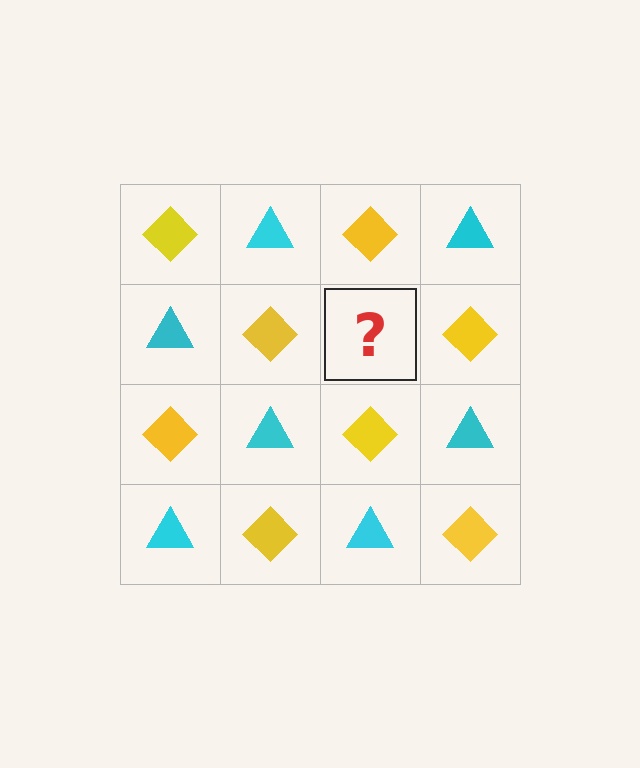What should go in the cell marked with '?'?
The missing cell should contain a cyan triangle.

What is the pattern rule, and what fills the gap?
The rule is that it alternates yellow diamond and cyan triangle in a checkerboard pattern. The gap should be filled with a cyan triangle.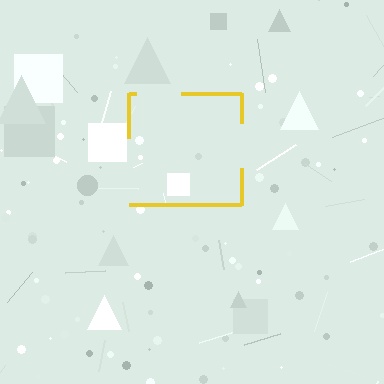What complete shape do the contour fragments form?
The contour fragments form a square.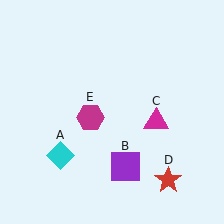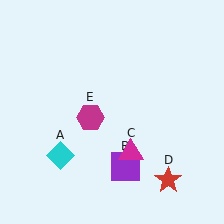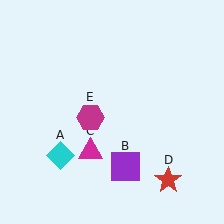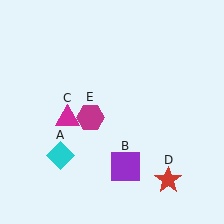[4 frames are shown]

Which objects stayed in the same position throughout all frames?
Cyan diamond (object A) and purple square (object B) and red star (object D) and magenta hexagon (object E) remained stationary.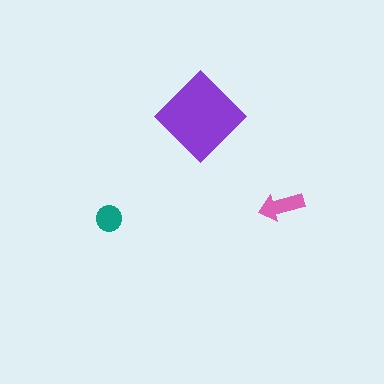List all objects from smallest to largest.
The teal circle, the pink arrow, the purple diamond.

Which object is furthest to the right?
The pink arrow is rightmost.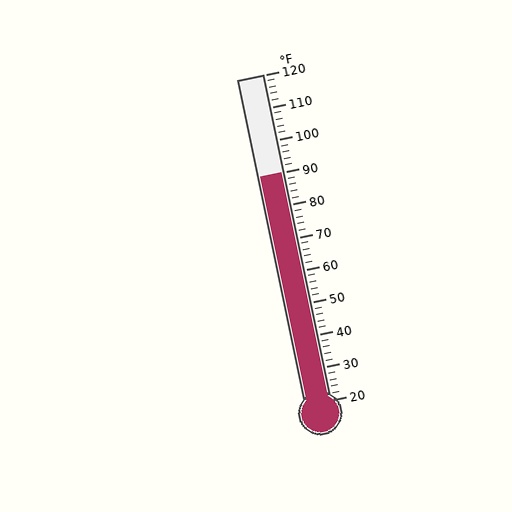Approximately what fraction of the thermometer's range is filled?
The thermometer is filled to approximately 70% of its range.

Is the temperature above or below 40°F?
The temperature is above 40°F.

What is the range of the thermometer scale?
The thermometer scale ranges from 20°F to 120°F.